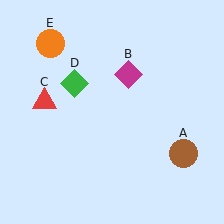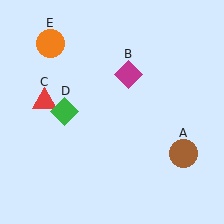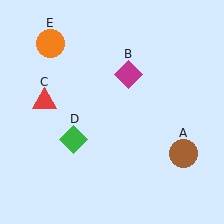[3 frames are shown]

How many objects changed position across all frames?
1 object changed position: green diamond (object D).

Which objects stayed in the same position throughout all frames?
Brown circle (object A) and magenta diamond (object B) and red triangle (object C) and orange circle (object E) remained stationary.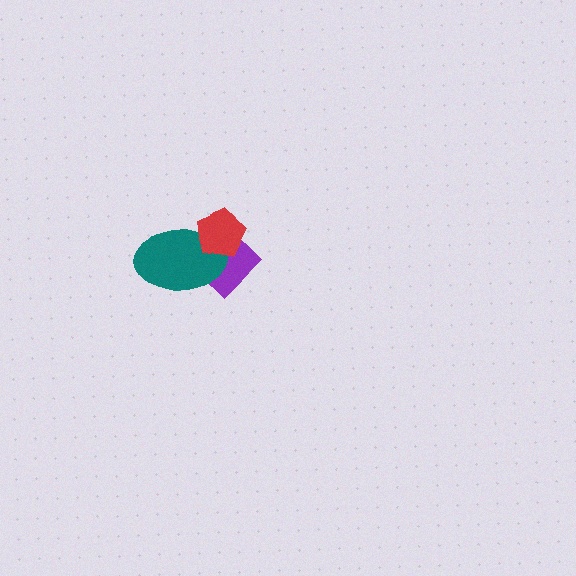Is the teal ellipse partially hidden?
Yes, it is partially covered by another shape.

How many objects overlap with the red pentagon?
2 objects overlap with the red pentagon.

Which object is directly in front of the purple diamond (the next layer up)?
The teal ellipse is directly in front of the purple diamond.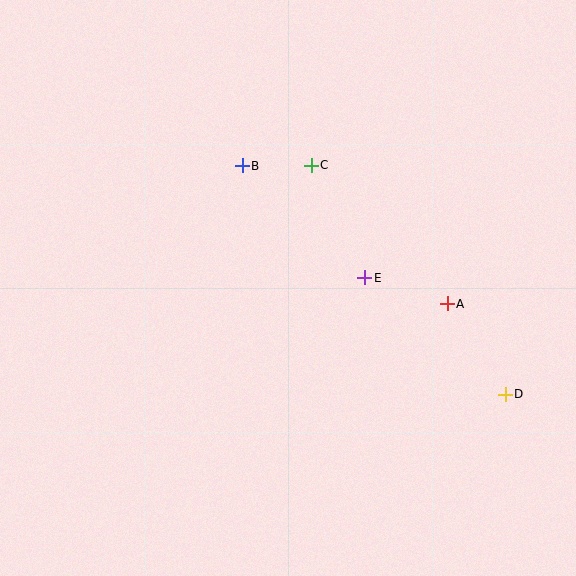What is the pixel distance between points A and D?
The distance between A and D is 107 pixels.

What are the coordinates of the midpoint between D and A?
The midpoint between D and A is at (476, 349).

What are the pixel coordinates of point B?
Point B is at (242, 166).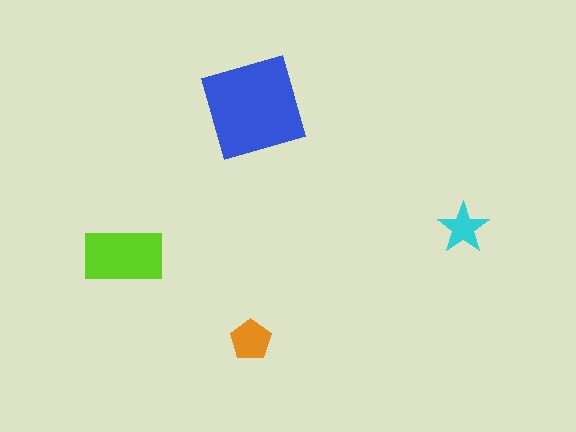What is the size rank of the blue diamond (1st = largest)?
1st.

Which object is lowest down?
The orange pentagon is bottommost.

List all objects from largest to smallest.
The blue diamond, the lime rectangle, the orange pentagon, the cyan star.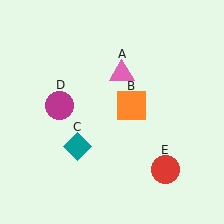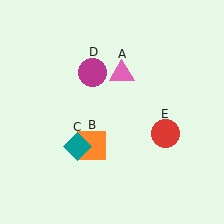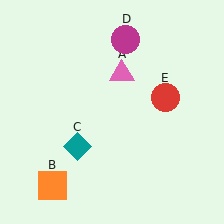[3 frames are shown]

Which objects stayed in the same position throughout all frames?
Pink triangle (object A) and teal diamond (object C) remained stationary.